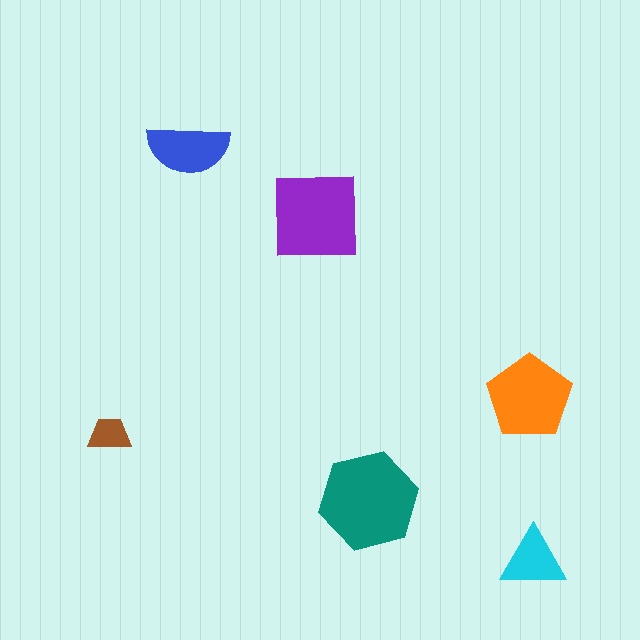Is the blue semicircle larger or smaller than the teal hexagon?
Smaller.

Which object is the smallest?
The brown trapezoid.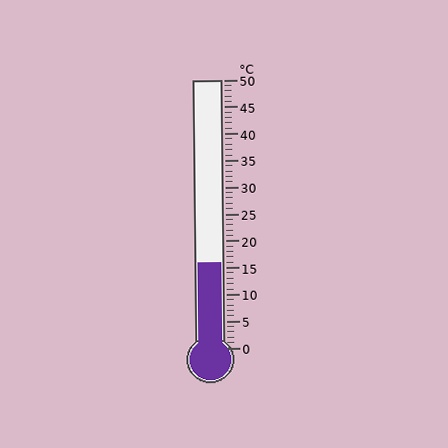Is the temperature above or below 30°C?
The temperature is below 30°C.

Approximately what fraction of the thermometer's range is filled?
The thermometer is filled to approximately 30% of its range.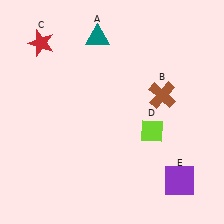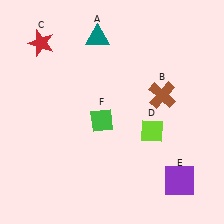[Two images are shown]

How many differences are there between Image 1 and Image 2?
There is 1 difference between the two images.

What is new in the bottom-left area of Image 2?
A green diamond (F) was added in the bottom-left area of Image 2.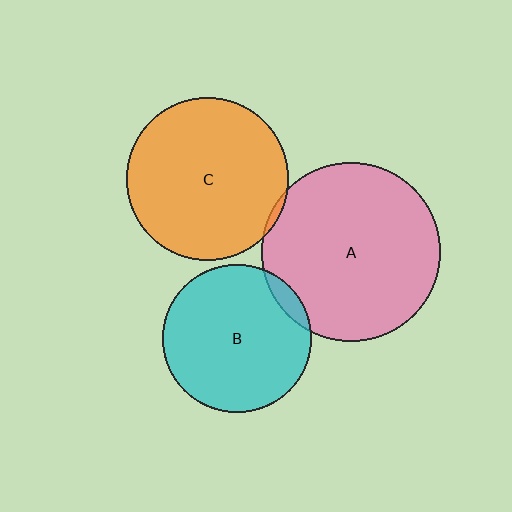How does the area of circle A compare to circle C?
Approximately 1.2 times.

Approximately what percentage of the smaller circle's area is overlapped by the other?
Approximately 5%.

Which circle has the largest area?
Circle A (pink).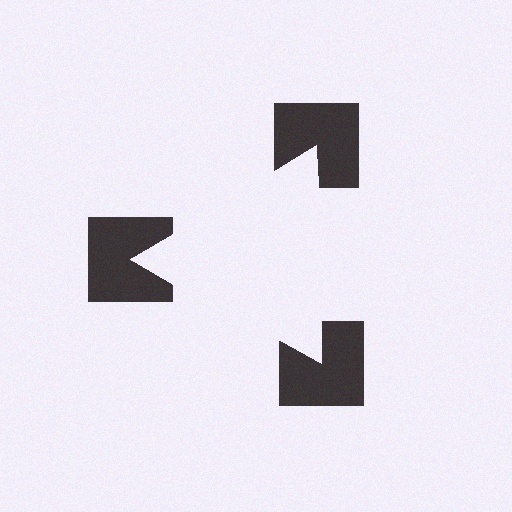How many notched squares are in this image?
There are 3 — one at each vertex of the illusory triangle.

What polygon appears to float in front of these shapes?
An illusory triangle — its edges are inferred from the aligned wedge cuts in the notched squares, not physically drawn.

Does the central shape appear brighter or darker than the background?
It typically appears slightly brighter than the background, even though no actual brightness change is drawn.